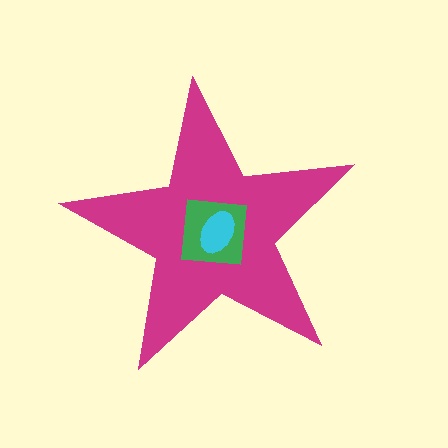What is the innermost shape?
The cyan ellipse.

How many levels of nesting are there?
3.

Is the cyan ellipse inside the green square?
Yes.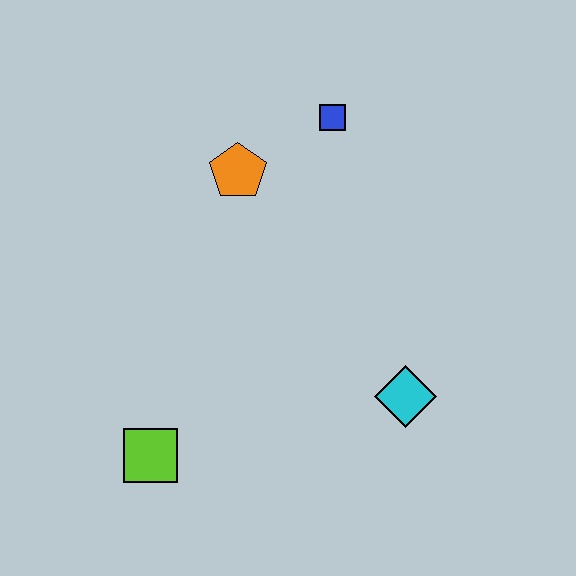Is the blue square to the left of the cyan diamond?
Yes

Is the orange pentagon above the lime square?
Yes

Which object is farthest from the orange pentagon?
The lime square is farthest from the orange pentagon.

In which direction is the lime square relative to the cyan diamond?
The lime square is to the left of the cyan diamond.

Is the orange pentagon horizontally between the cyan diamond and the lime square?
Yes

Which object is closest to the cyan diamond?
The lime square is closest to the cyan diamond.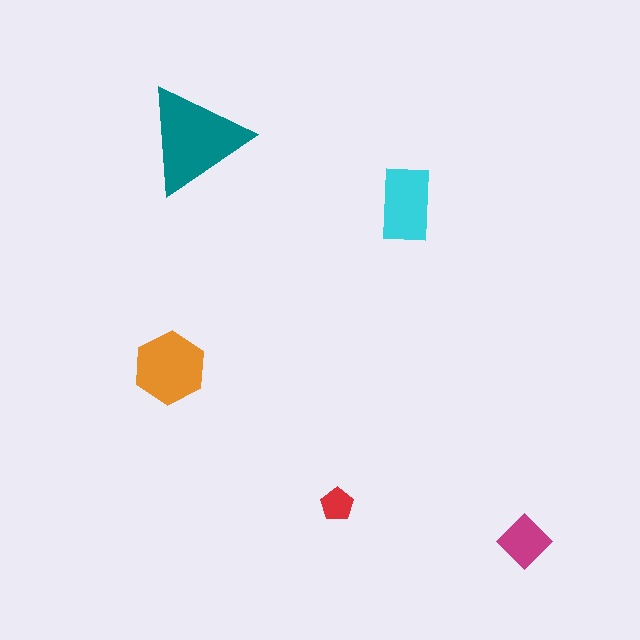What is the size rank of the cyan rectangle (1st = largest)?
3rd.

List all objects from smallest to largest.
The red pentagon, the magenta diamond, the cyan rectangle, the orange hexagon, the teal triangle.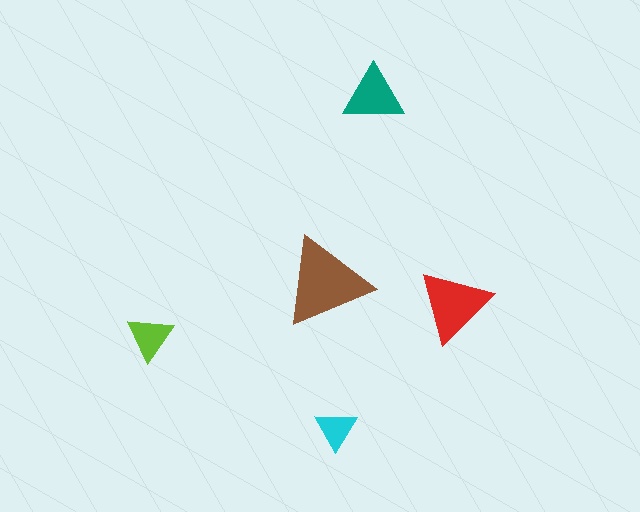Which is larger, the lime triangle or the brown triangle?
The brown one.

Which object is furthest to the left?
The lime triangle is leftmost.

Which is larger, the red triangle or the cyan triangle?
The red one.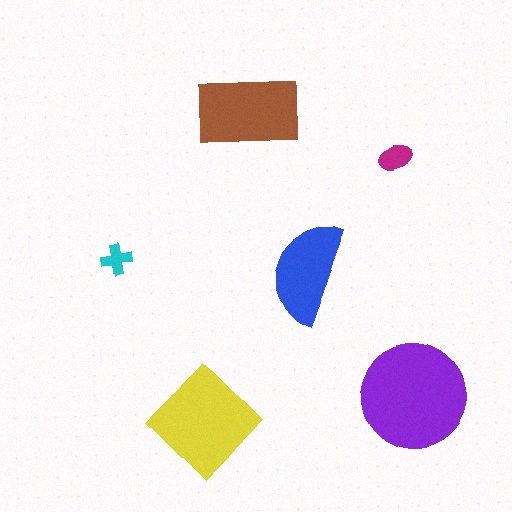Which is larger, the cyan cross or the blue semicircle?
The blue semicircle.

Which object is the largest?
The purple circle.